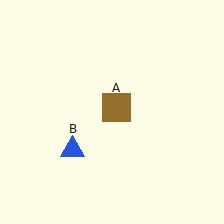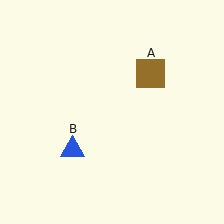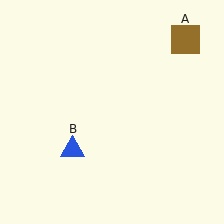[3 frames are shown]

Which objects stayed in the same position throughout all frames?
Blue triangle (object B) remained stationary.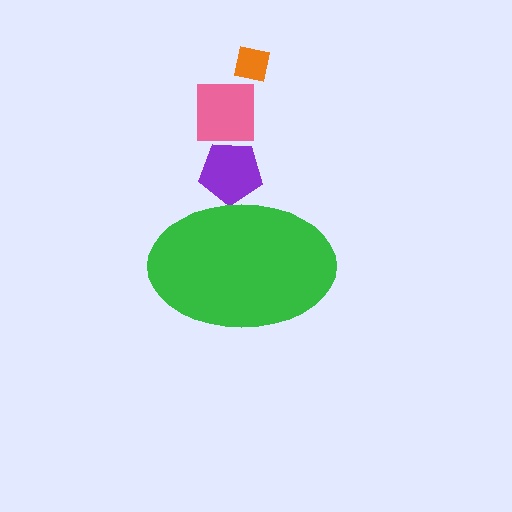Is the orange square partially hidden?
No, the orange square is fully visible.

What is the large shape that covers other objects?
A green ellipse.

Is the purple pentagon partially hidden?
Yes, the purple pentagon is partially hidden behind the green ellipse.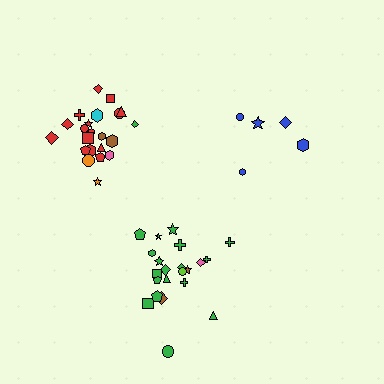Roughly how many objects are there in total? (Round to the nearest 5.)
Roughly 50 objects in total.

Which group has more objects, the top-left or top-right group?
The top-left group.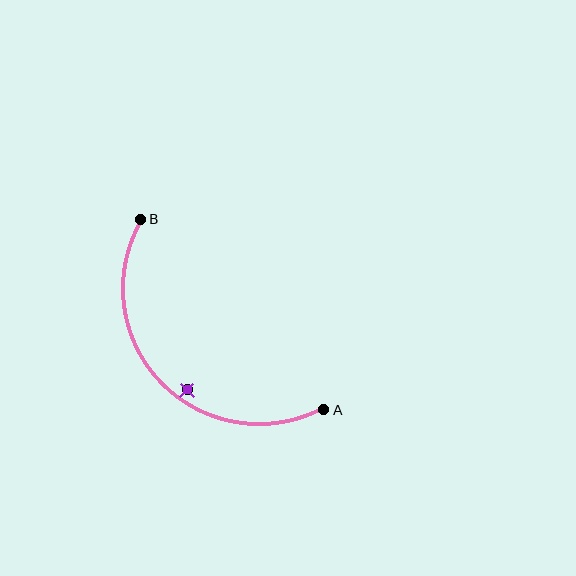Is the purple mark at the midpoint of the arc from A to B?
No — the purple mark does not lie on the arc at all. It sits slightly inside the curve.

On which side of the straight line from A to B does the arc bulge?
The arc bulges below and to the left of the straight line connecting A and B.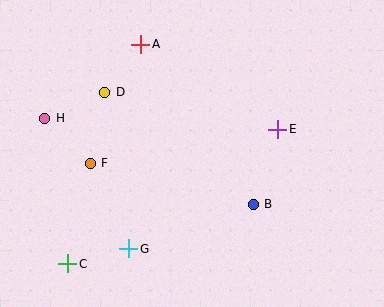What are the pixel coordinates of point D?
Point D is at (105, 92).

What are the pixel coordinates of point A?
Point A is at (141, 44).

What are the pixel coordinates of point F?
Point F is at (90, 163).